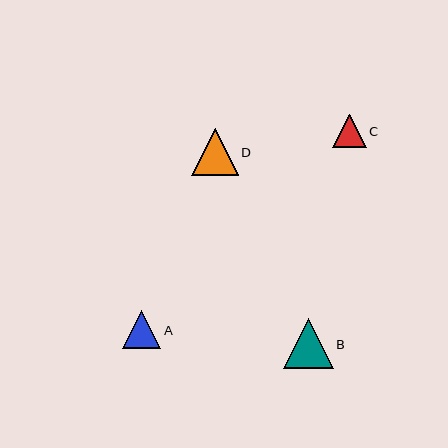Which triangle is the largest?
Triangle B is the largest with a size of approximately 50 pixels.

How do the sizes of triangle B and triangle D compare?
Triangle B and triangle D are approximately the same size.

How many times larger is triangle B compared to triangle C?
Triangle B is approximately 1.5 times the size of triangle C.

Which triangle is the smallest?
Triangle C is the smallest with a size of approximately 33 pixels.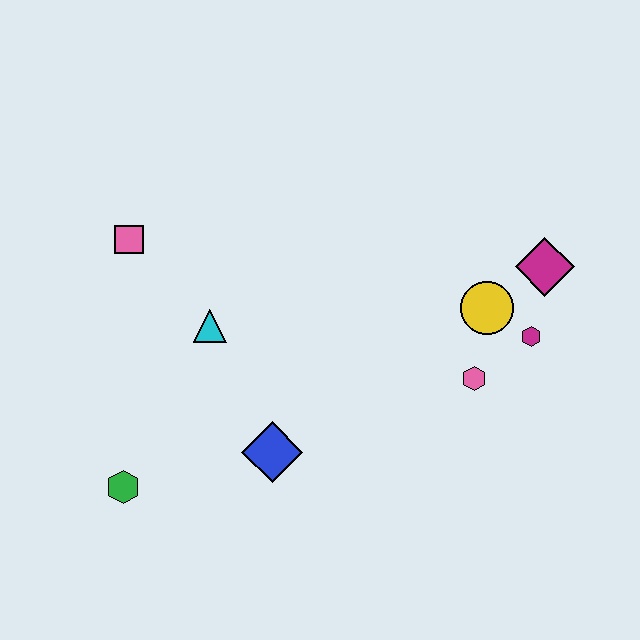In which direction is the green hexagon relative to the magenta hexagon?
The green hexagon is to the left of the magenta hexagon.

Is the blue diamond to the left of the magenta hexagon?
Yes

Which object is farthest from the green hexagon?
The magenta diamond is farthest from the green hexagon.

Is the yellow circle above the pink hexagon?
Yes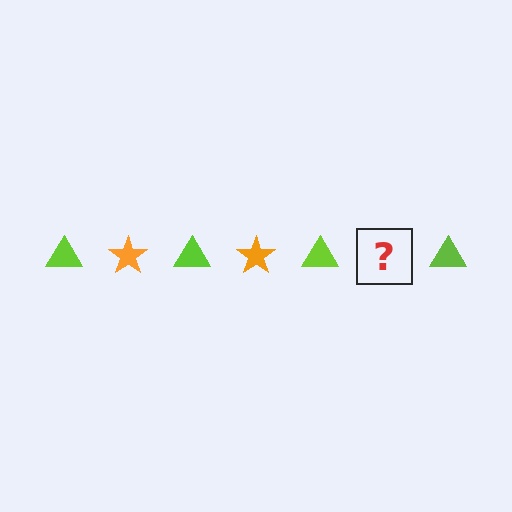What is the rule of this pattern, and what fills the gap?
The rule is that the pattern alternates between lime triangle and orange star. The gap should be filled with an orange star.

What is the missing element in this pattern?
The missing element is an orange star.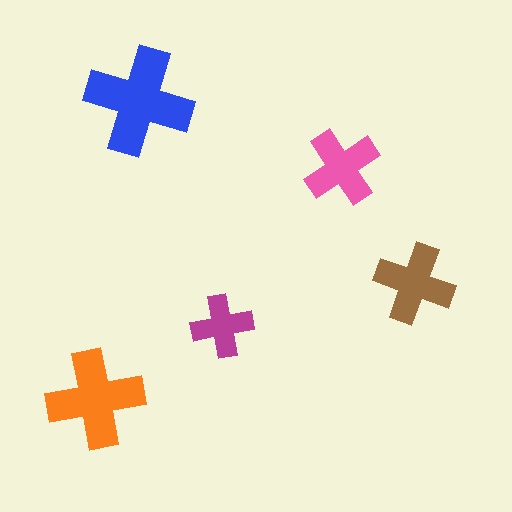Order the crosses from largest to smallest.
the blue one, the orange one, the brown one, the pink one, the magenta one.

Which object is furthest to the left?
The orange cross is leftmost.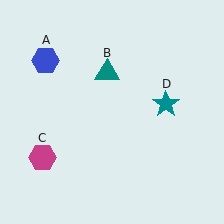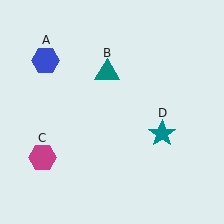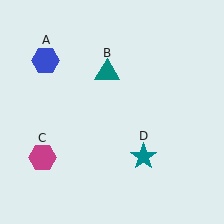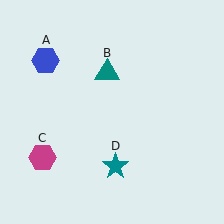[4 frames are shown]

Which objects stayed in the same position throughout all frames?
Blue hexagon (object A) and teal triangle (object B) and magenta hexagon (object C) remained stationary.